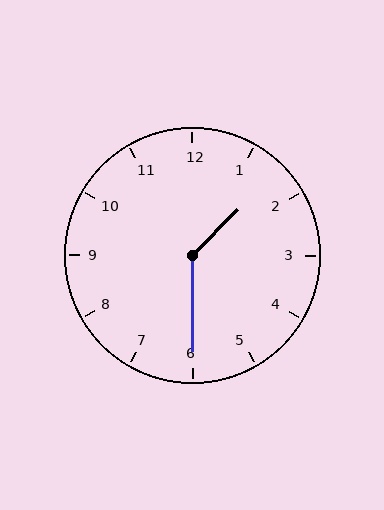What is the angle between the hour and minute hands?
Approximately 135 degrees.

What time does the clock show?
1:30.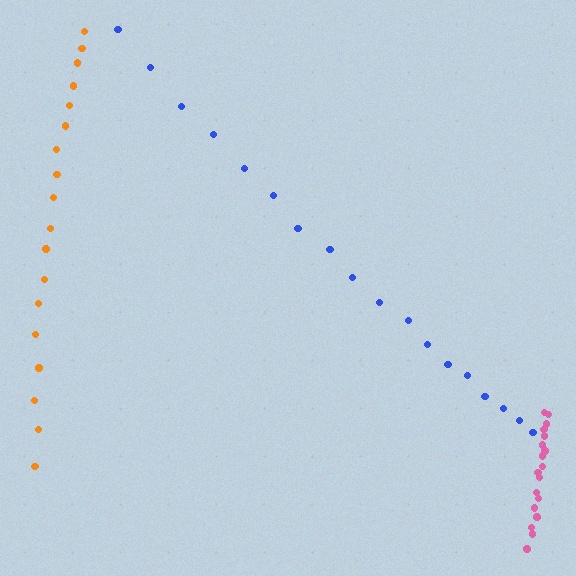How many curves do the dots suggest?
There are 3 distinct paths.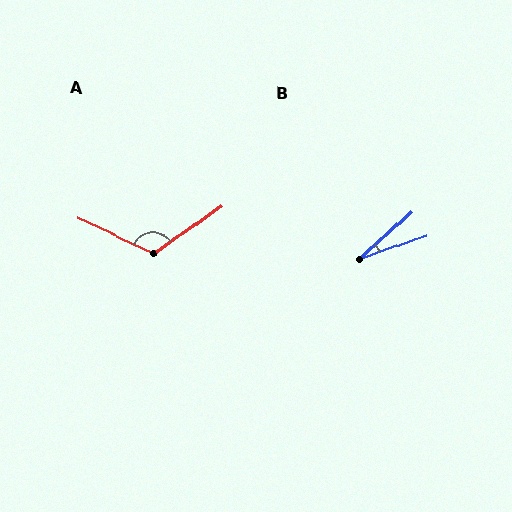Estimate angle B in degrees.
Approximately 23 degrees.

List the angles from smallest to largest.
B (23°), A (119°).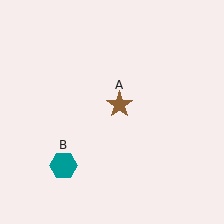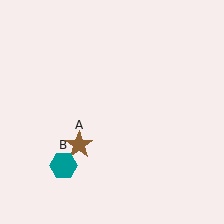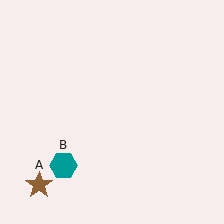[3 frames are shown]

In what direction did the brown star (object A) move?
The brown star (object A) moved down and to the left.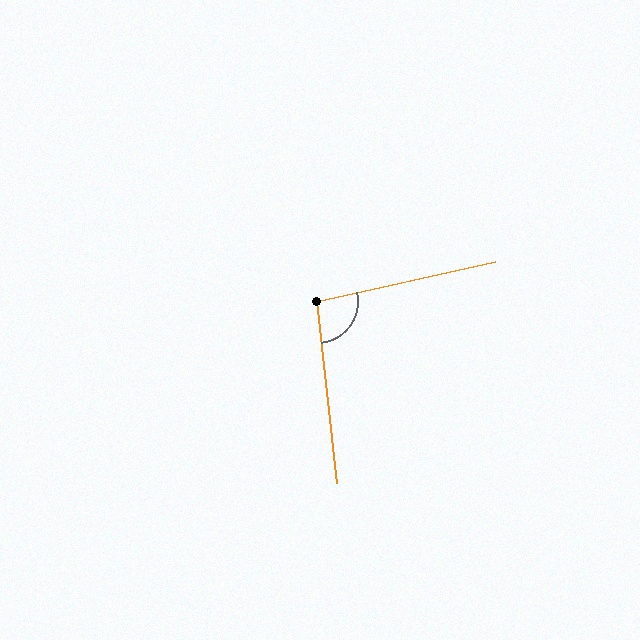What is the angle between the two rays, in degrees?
Approximately 96 degrees.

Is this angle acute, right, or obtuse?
It is obtuse.